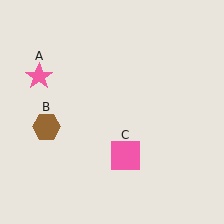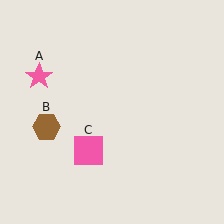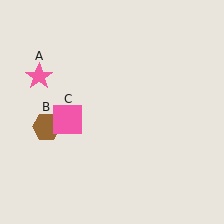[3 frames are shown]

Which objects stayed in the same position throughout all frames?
Pink star (object A) and brown hexagon (object B) remained stationary.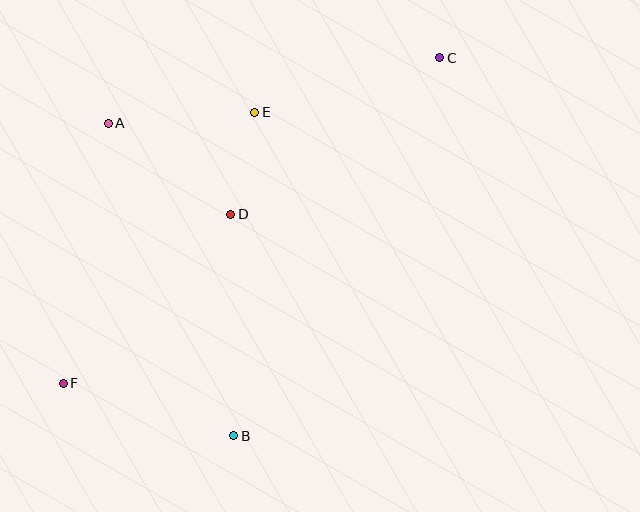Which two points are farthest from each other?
Points C and F are farthest from each other.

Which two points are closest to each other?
Points D and E are closest to each other.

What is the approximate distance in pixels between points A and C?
The distance between A and C is approximately 338 pixels.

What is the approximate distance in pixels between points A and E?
The distance between A and E is approximately 147 pixels.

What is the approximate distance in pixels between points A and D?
The distance between A and D is approximately 152 pixels.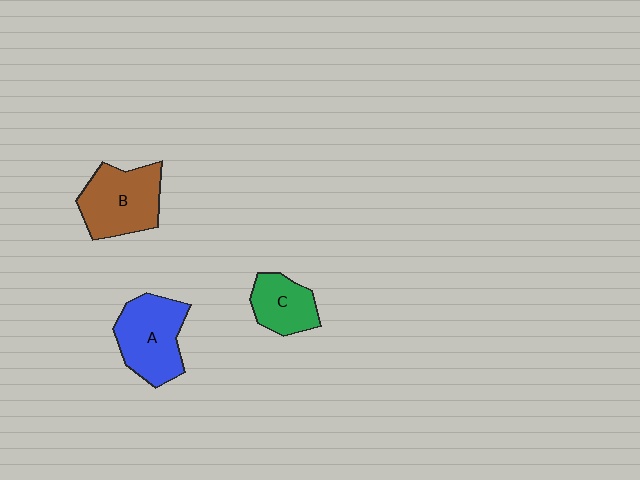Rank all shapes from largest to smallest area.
From largest to smallest: B (brown), A (blue), C (green).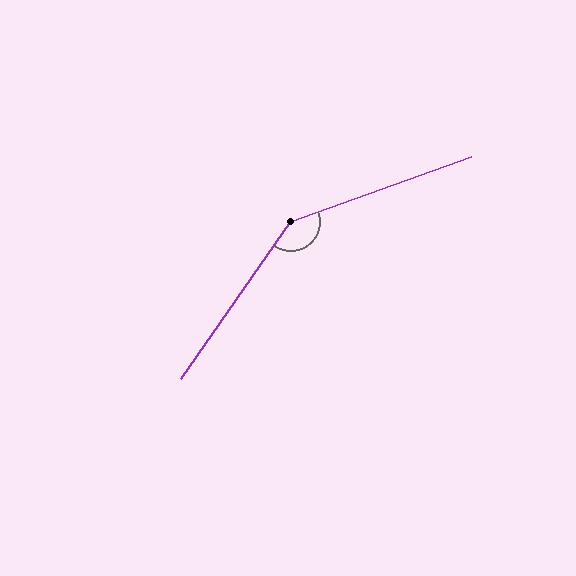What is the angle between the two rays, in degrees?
Approximately 145 degrees.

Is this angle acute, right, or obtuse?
It is obtuse.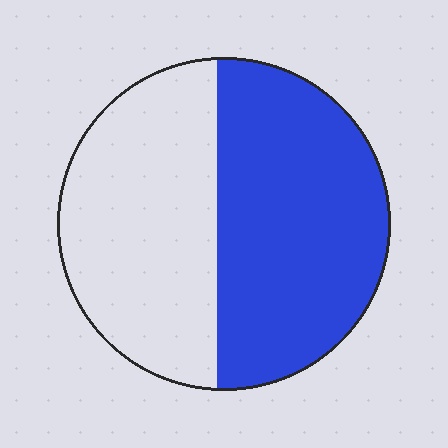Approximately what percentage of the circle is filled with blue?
Approximately 55%.